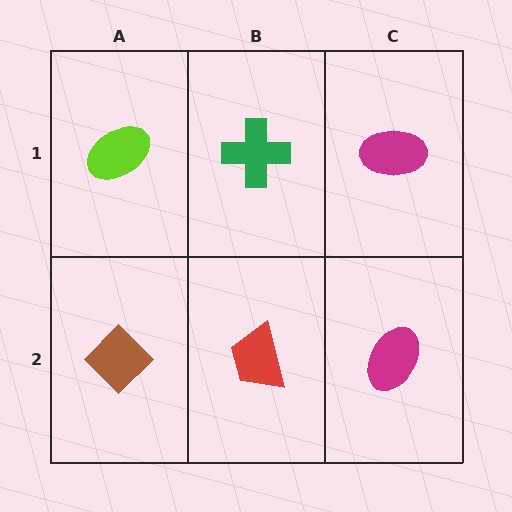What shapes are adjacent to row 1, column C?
A magenta ellipse (row 2, column C), a green cross (row 1, column B).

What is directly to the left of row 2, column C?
A red trapezoid.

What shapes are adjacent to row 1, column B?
A red trapezoid (row 2, column B), a lime ellipse (row 1, column A), a magenta ellipse (row 1, column C).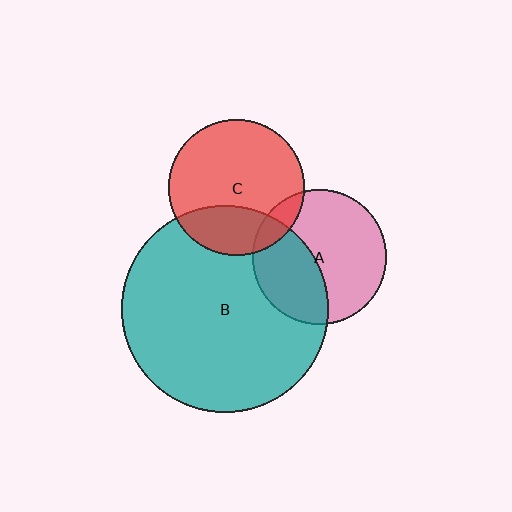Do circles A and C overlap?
Yes.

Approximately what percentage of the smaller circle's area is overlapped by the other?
Approximately 10%.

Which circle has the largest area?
Circle B (teal).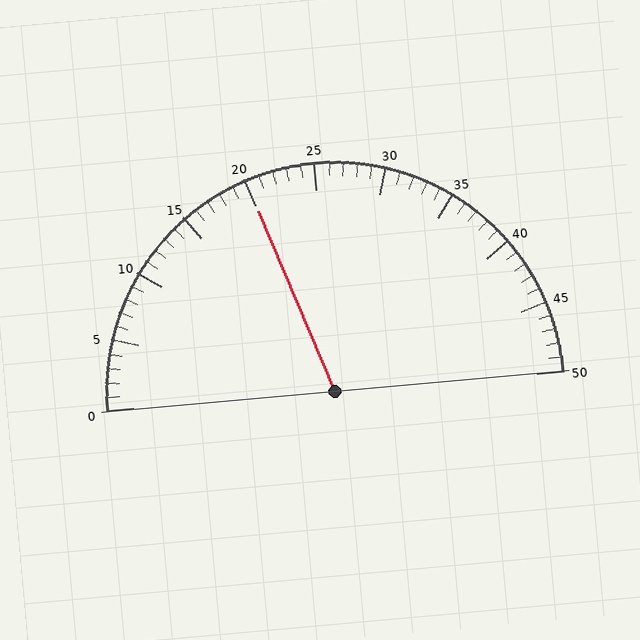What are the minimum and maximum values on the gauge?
The gauge ranges from 0 to 50.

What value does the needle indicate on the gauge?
The needle indicates approximately 20.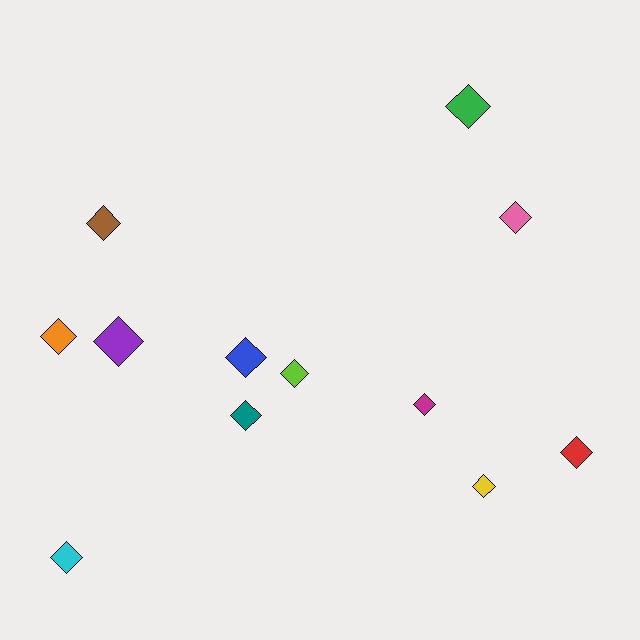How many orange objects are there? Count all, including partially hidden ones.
There is 1 orange object.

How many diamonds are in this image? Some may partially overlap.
There are 12 diamonds.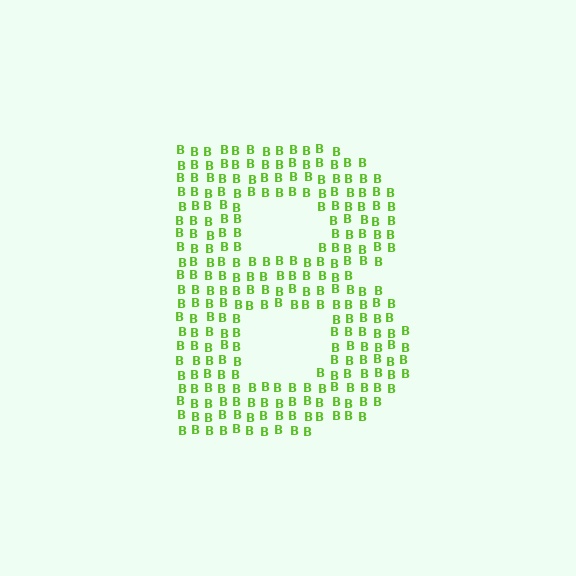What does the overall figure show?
The overall figure shows the letter B.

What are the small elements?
The small elements are letter B's.